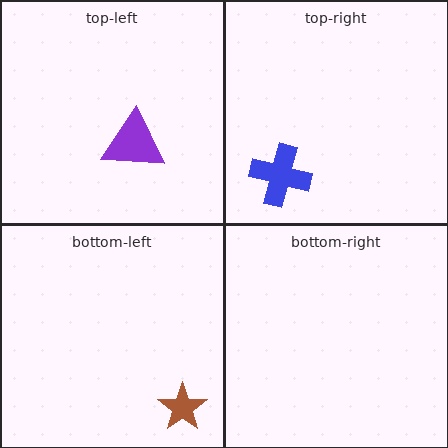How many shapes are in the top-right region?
1.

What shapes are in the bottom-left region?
The brown star.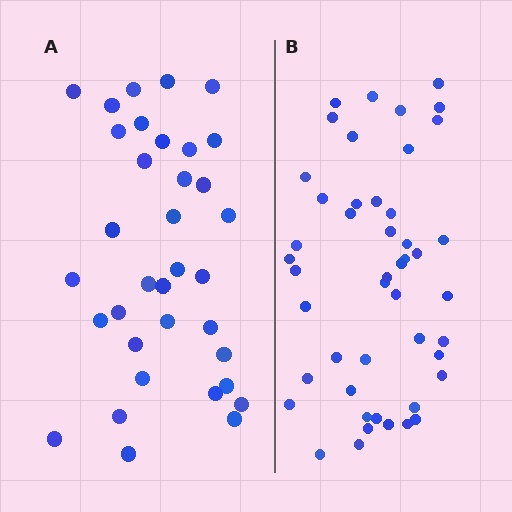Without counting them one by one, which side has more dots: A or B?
Region B (the right region) has more dots.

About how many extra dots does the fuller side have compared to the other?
Region B has roughly 12 or so more dots than region A.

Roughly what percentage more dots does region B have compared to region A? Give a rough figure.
About 35% more.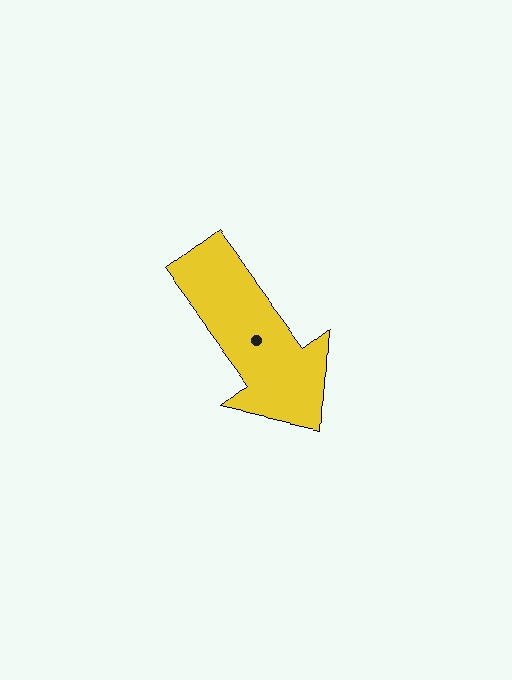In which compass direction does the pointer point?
Southeast.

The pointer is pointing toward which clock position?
Roughly 5 o'clock.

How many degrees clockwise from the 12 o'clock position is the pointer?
Approximately 143 degrees.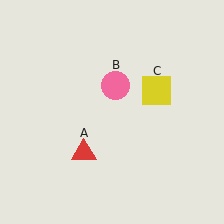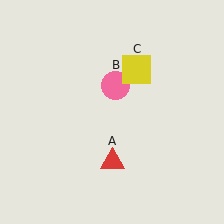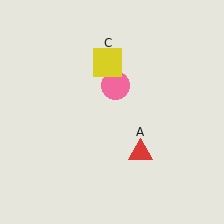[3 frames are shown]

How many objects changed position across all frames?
2 objects changed position: red triangle (object A), yellow square (object C).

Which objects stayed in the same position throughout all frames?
Pink circle (object B) remained stationary.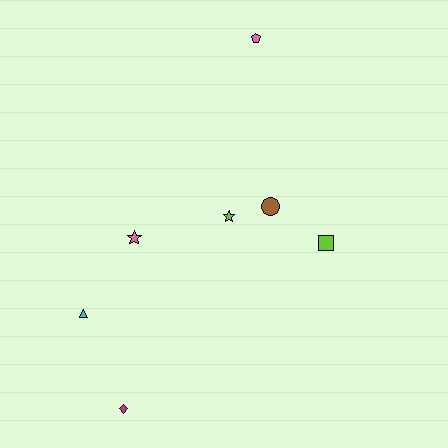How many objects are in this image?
There are 7 objects.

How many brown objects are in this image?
There is 1 brown object.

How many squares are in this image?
There is 1 square.